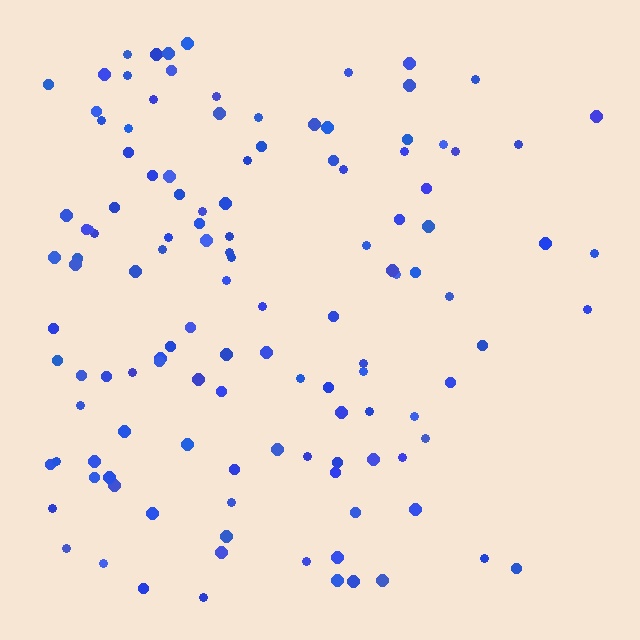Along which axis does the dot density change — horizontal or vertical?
Horizontal.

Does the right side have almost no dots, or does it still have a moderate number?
Still a moderate number, just noticeably fewer than the left.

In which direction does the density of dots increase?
From right to left, with the left side densest.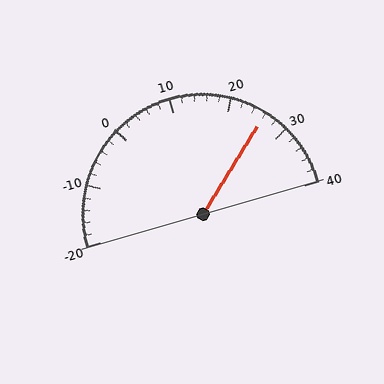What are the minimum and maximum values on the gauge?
The gauge ranges from -20 to 40.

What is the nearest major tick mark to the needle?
The nearest major tick mark is 30.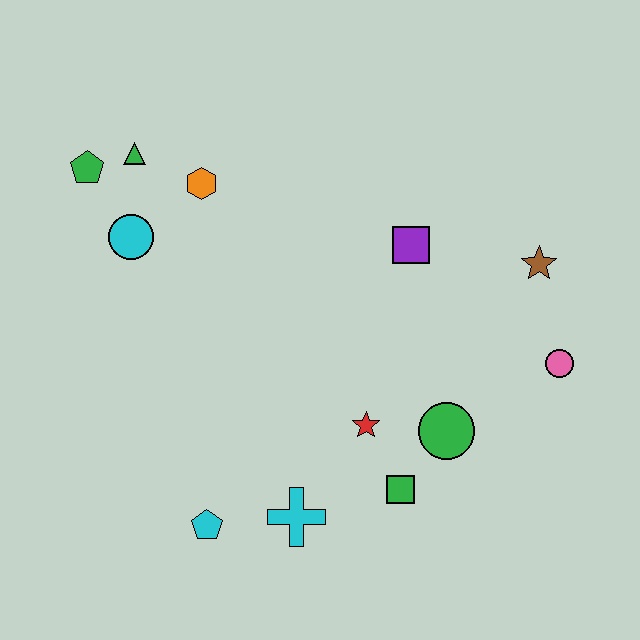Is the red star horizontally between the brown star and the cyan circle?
Yes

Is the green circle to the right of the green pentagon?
Yes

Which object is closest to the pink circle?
The brown star is closest to the pink circle.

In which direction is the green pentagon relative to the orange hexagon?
The green pentagon is to the left of the orange hexagon.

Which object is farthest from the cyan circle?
The pink circle is farthest from the cyan circle.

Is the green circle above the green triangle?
No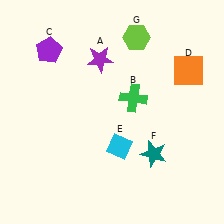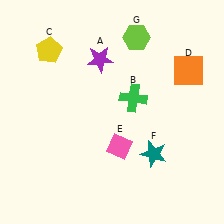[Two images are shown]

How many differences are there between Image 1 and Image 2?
There are 2 differences between the two images.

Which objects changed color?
C changed from purple to yellow. E changed from cyan to pink.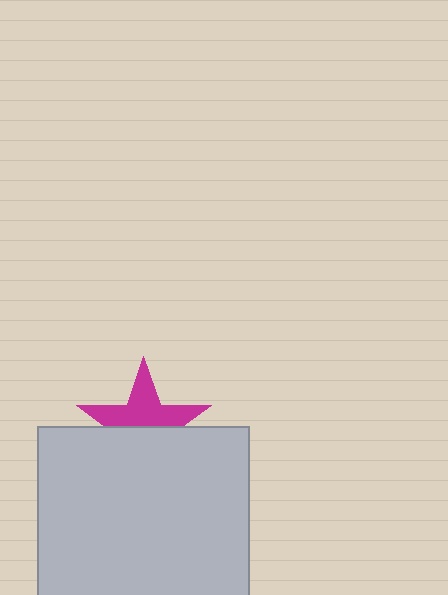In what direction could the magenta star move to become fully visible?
The magenta star could move up. That would shift it out from behind the light gray square entirely.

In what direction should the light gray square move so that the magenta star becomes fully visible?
The light gray square should move down. That is the shortest direction to clear the overlap and leave the magenta star fully visible.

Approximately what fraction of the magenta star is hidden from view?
Roughly 49% of the magenta star is hidden behind the light gray square.